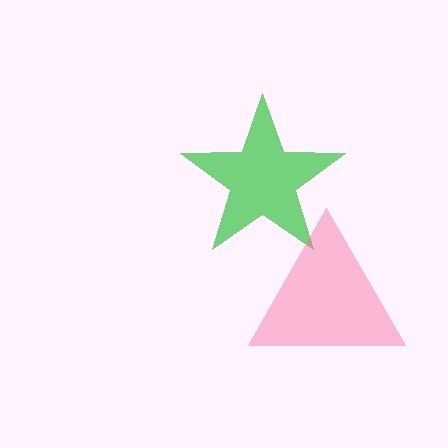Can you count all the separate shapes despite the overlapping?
Yes, there are 2 separate shapes.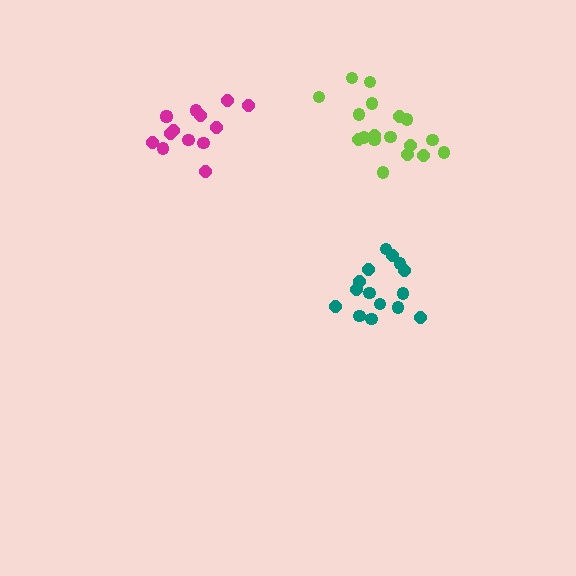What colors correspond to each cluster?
The clusters are colored: teal, lime, magenta.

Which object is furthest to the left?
The magenta cluster is leftmost.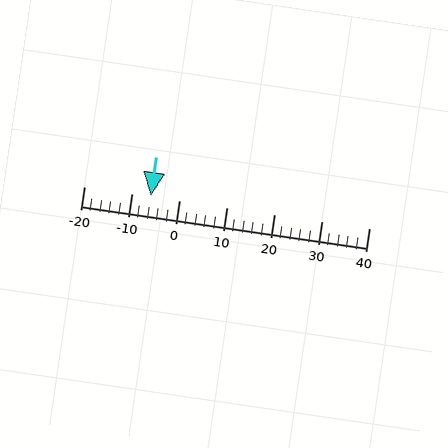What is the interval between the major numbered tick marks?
The major tick marks are spaced 10 units apart.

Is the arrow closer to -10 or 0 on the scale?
The arrow is closer to -10.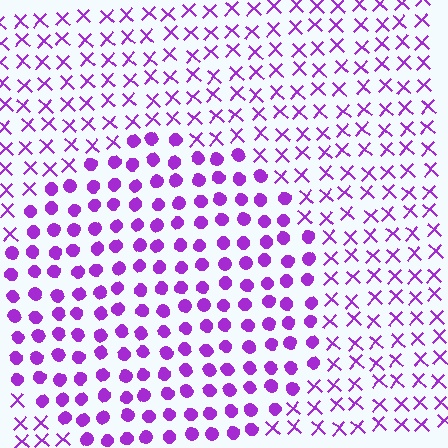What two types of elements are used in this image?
The image uses circles inside the circle region and X marks outside it.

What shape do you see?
I see a circle.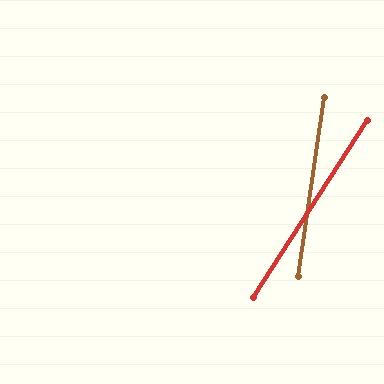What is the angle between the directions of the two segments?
Approximately 24 degrees.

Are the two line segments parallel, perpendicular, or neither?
Neither parallel nor perpendicular — they differ by about 24°.